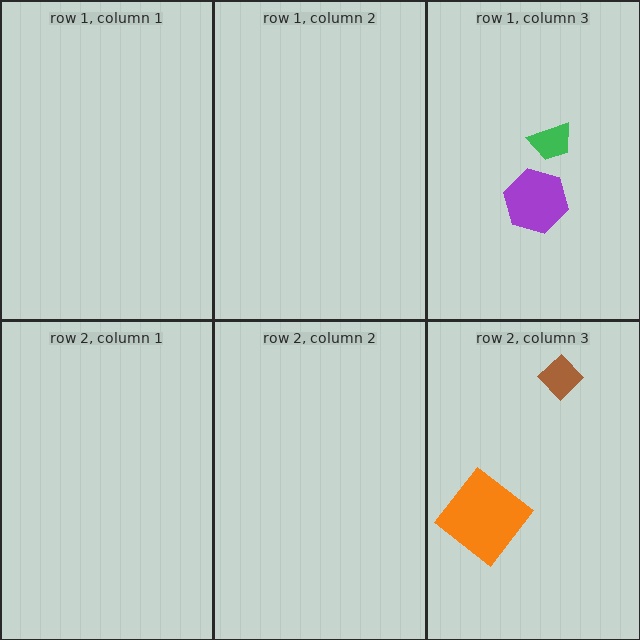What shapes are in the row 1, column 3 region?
The purple hexagon, the green trapezoid.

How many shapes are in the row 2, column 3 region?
2.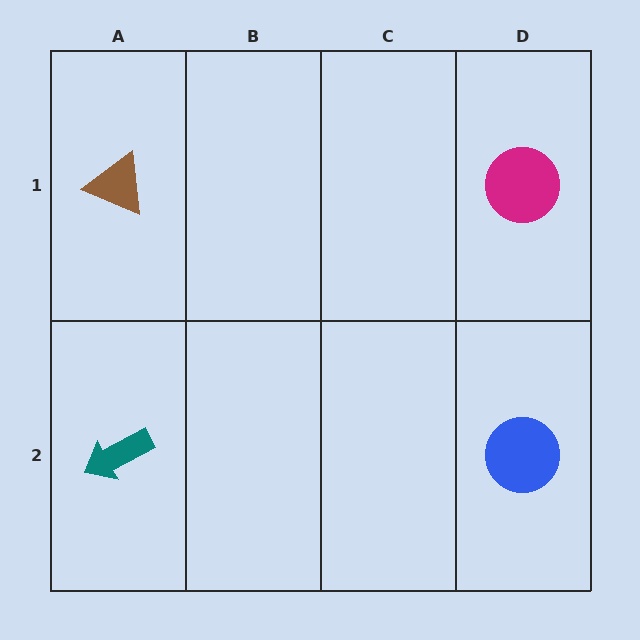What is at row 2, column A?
A teal arrow.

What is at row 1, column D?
A magenta circle.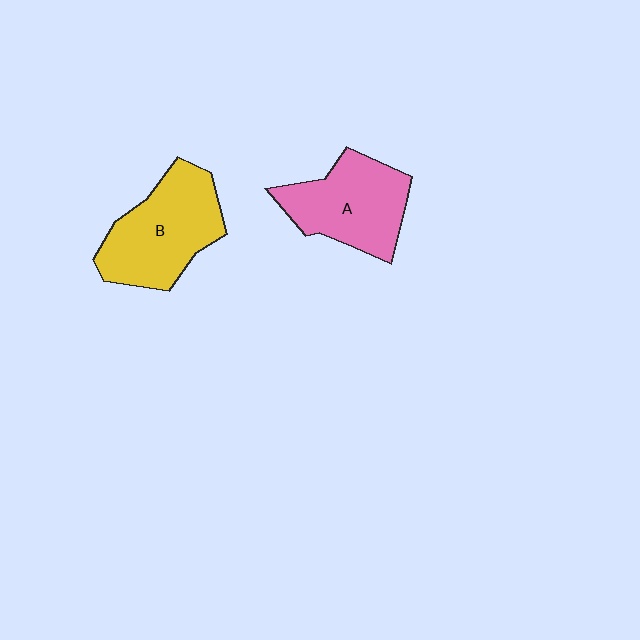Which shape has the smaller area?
Shape A (pink).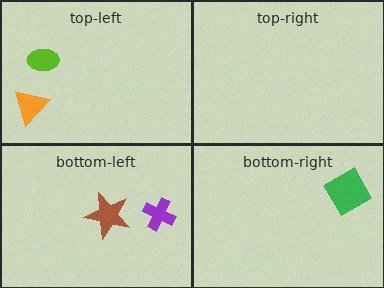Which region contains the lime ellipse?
The top-left region.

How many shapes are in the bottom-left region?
2.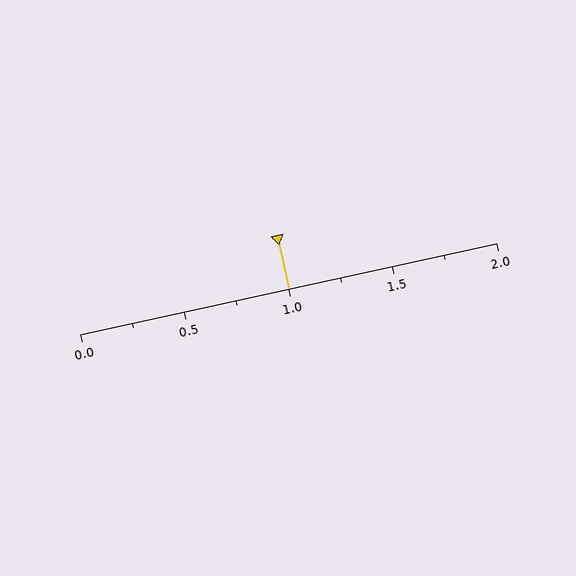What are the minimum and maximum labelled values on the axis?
The axis runs from 0.0 to 2.0.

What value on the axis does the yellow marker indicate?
The marker indicates approximately 1.